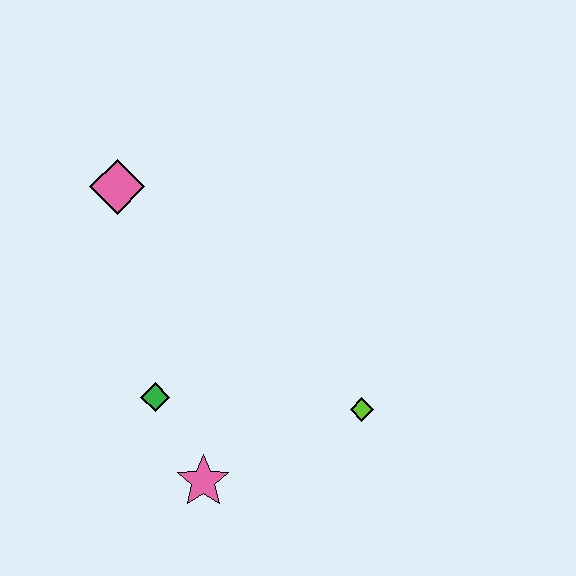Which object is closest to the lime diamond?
The pink star is closest to the lime diamond.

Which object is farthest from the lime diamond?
The pink diamond is farthest from the lime diamond.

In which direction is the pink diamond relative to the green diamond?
The pink diamond is above the green diamond.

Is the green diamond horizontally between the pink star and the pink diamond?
Yes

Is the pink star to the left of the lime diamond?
Yes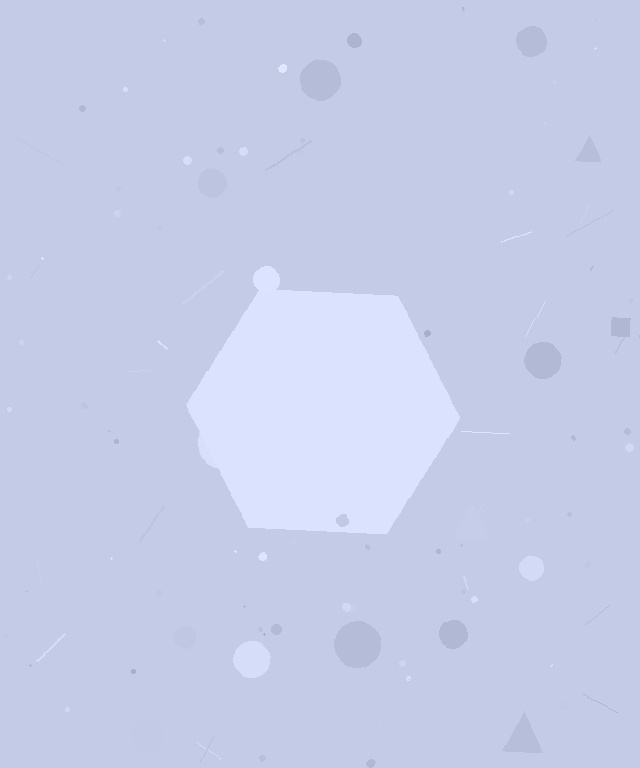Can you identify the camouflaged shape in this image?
The camouflaged shape is a hexagon.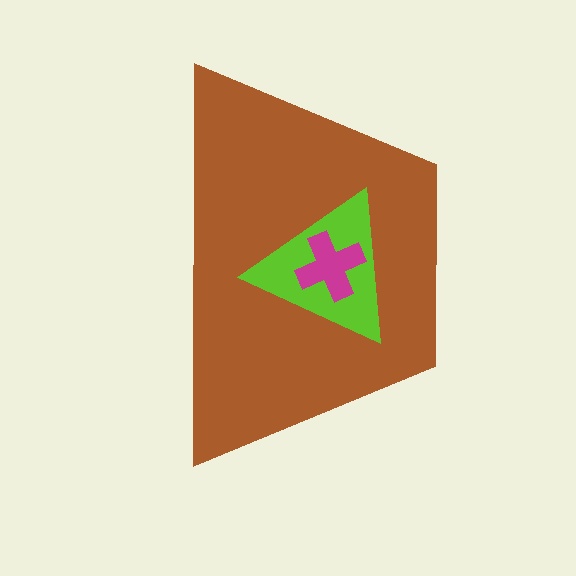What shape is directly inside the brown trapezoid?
The lime triangle.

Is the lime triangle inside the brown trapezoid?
Yes.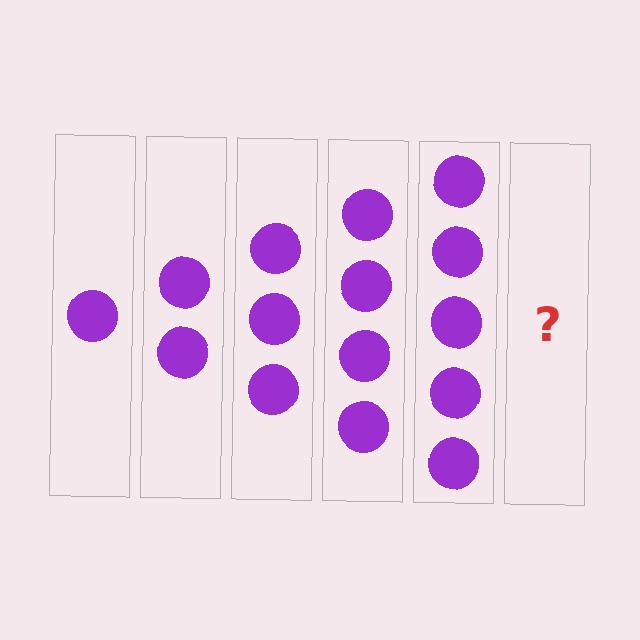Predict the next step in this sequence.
The next step is 6 circles.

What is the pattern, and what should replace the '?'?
The pattern is that each step adds one more circle. The '?' should be 6 circles.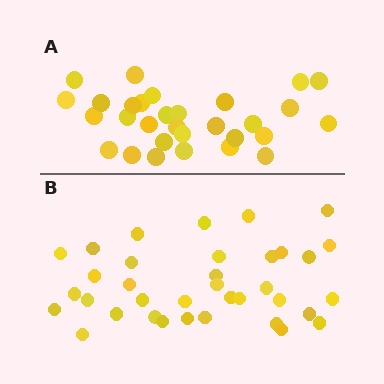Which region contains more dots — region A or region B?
Region B (the bottom region) has more dots.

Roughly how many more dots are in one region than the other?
Region B has about 6 more dots than region A.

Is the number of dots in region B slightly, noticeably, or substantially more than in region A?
Region B has only slightly more — the two regions are fairly close. The ratio is roughly 1.2 to 1.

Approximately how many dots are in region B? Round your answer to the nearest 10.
About 40 dots. (The exact count is 36, which rounds to 40.)